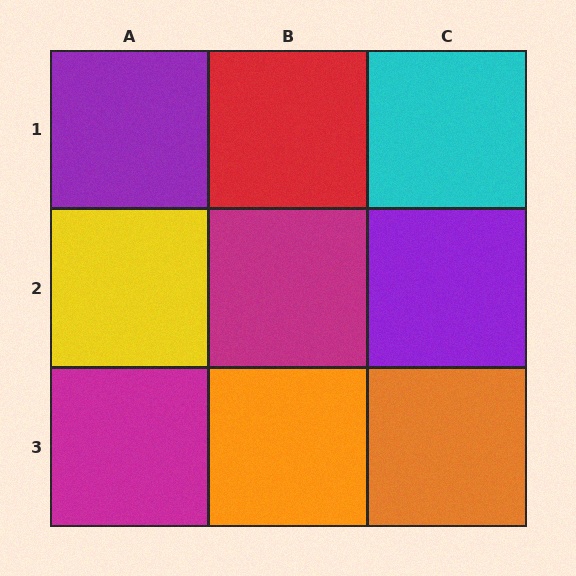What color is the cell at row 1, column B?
Red.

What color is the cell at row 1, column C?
Cyan.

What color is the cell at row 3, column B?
Orange.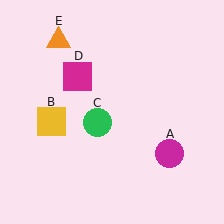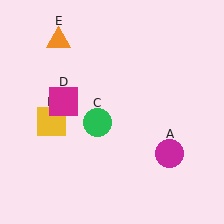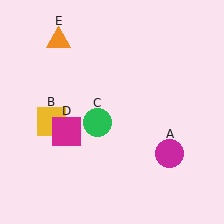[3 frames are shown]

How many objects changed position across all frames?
1 object changed position: magenta square (object D).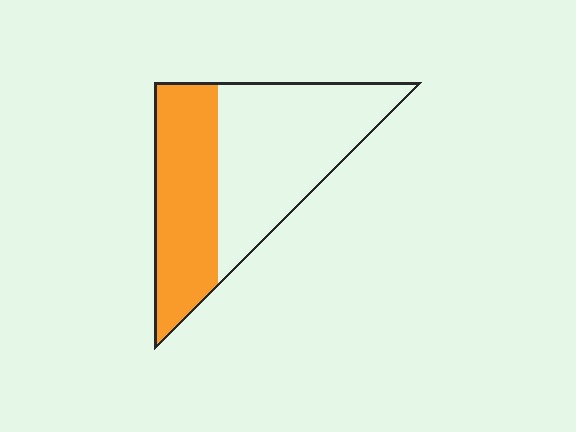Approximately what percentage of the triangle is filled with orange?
Approximately 40%.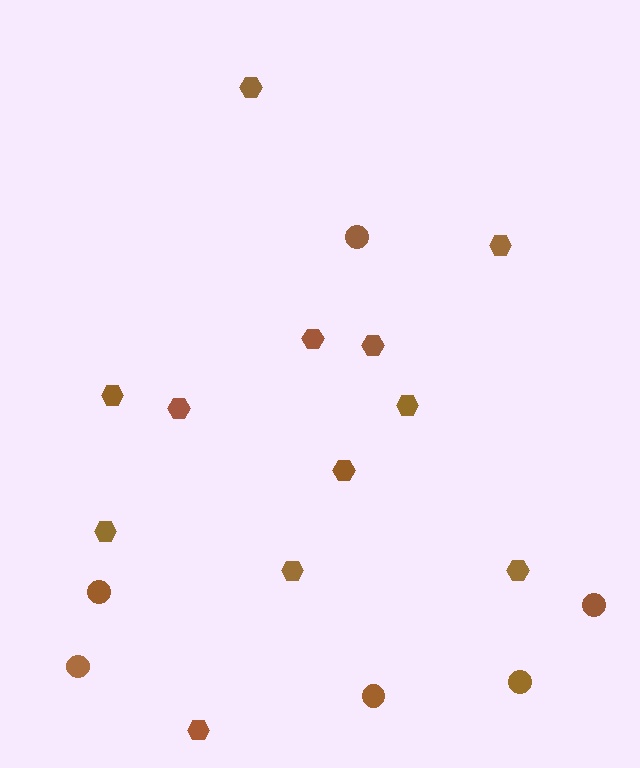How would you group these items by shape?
There are 2 groups: one group of circles (6) and one group of hexagons (12).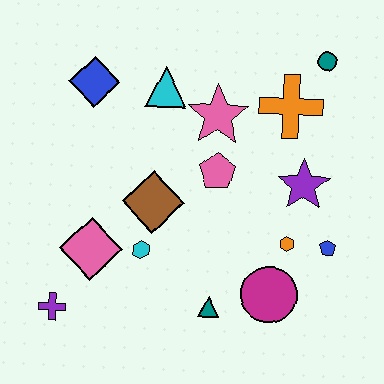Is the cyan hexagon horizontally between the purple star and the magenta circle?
No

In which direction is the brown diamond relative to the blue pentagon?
The brown diamond is to the left of the blue pentagon.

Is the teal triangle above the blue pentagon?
No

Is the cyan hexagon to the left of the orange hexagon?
Yes